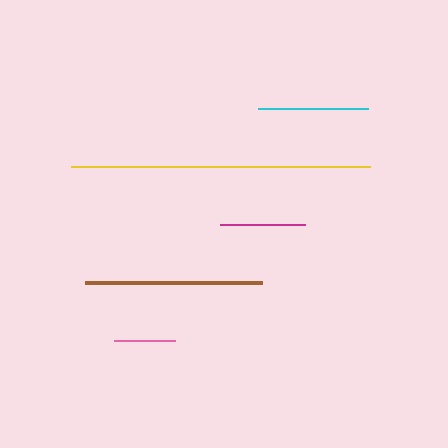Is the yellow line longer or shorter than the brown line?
The yellow line is longer than the brown line.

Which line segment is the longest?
The yellow line is the longest at approximately 299 pixels.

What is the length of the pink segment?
The pink segment is approximately 62 pixels long.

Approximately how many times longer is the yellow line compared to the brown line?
The yellow line is approximately 1.7 times the length of the brown line.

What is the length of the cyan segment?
The cyan segment is approximately 110 pixels long.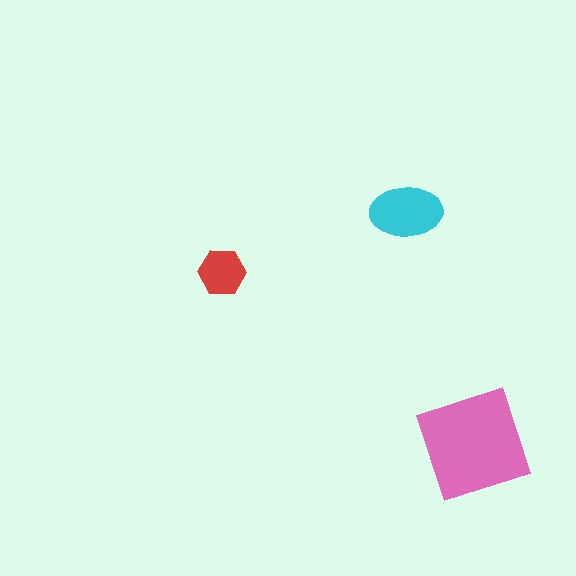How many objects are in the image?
There are 3 objects in the image.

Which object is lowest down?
The pink diamond is bottommost.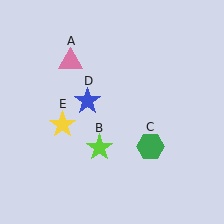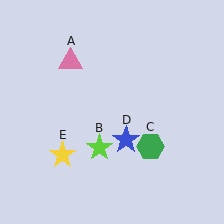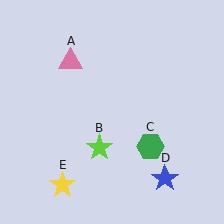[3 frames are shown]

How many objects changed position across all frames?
2 objects changed position: blue star (object D), yellow star (object E).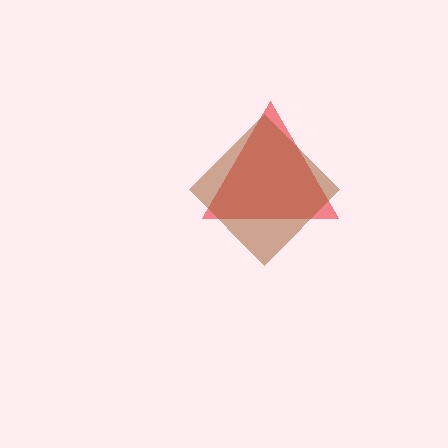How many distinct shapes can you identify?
There are 2 distinct shapes: a red triangle, a brown diamond.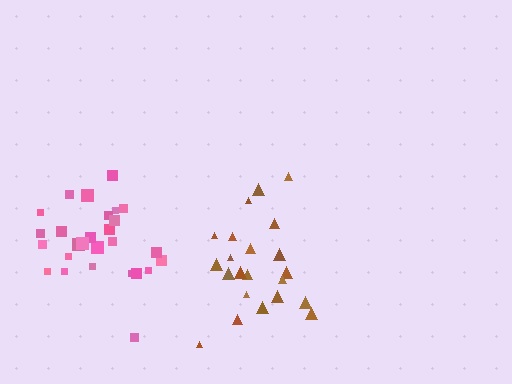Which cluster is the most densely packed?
Pink.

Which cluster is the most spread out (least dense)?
Brown.